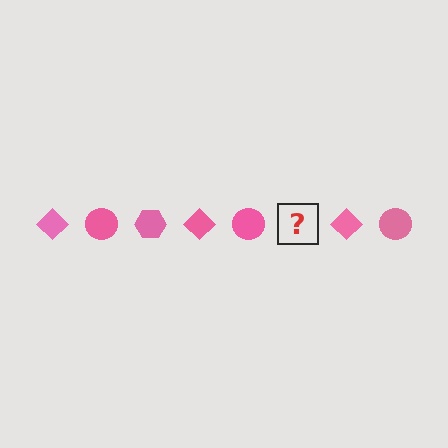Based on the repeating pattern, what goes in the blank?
The blank should be a pink hexagon.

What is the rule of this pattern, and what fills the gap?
The rule is that the pattern cycles through diamond, circle, hexagon shapes in pink. The gap should be filled with a pink hexagon.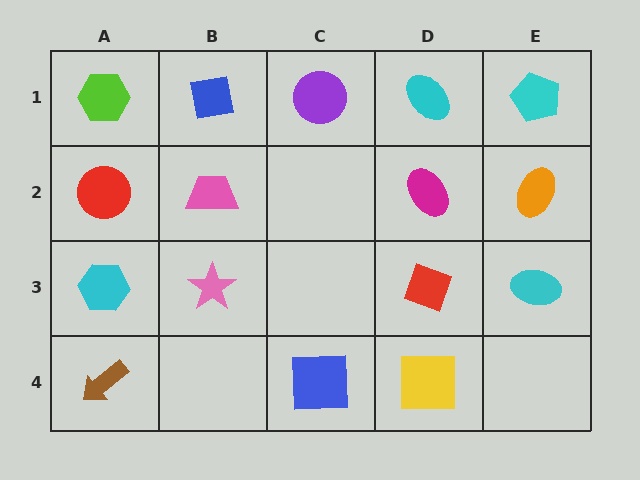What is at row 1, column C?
A purple circle.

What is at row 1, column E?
A cyan pentagon.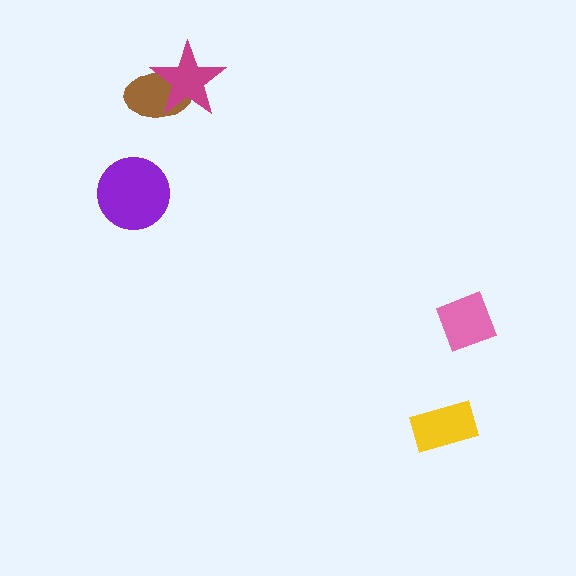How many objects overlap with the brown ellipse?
1 object overlaps with the brown ellipse.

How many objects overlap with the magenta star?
1 object overlaps with the magenta star.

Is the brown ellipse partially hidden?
Yes, it is partially covered by another shape.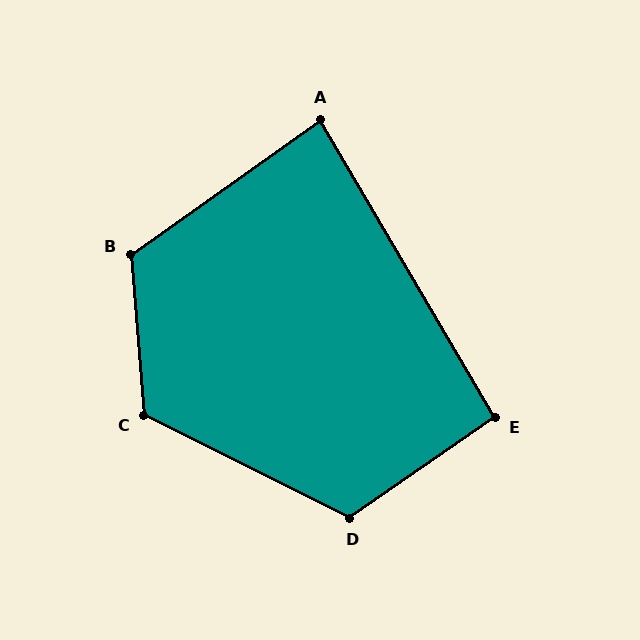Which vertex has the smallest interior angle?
A, at approximately 85 degrees.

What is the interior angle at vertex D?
Approximately 119 degrees (obtuse).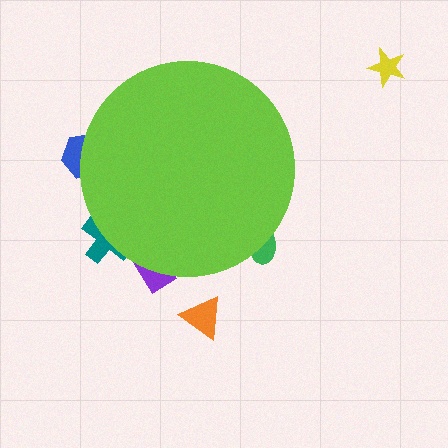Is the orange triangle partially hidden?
No, the orange triangle is fully visible.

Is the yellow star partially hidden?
No, the yellow star is fully visible.